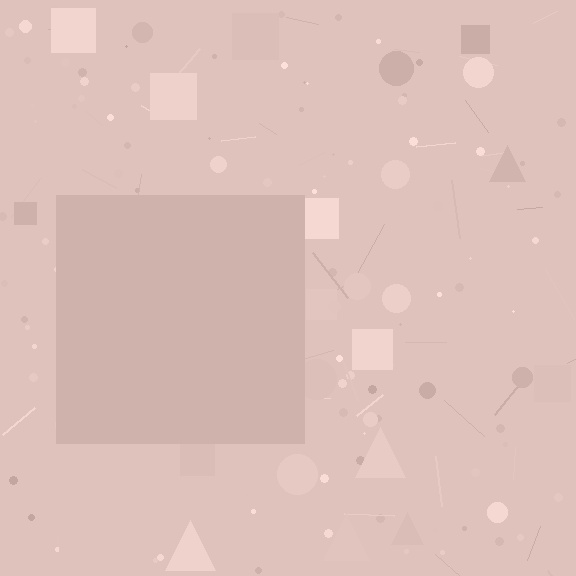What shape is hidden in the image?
A square is hidden in the image.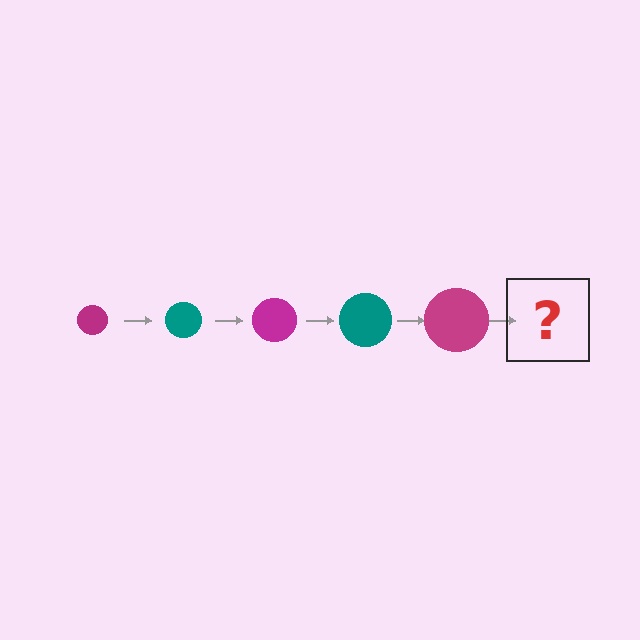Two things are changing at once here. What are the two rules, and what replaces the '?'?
The two rules are that the circle grows larger each step and the color cycles through magenta and teal. The '?' should be a teal circle, larger than the previous one.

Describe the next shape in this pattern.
It should be a teal circle, larger than the previous one.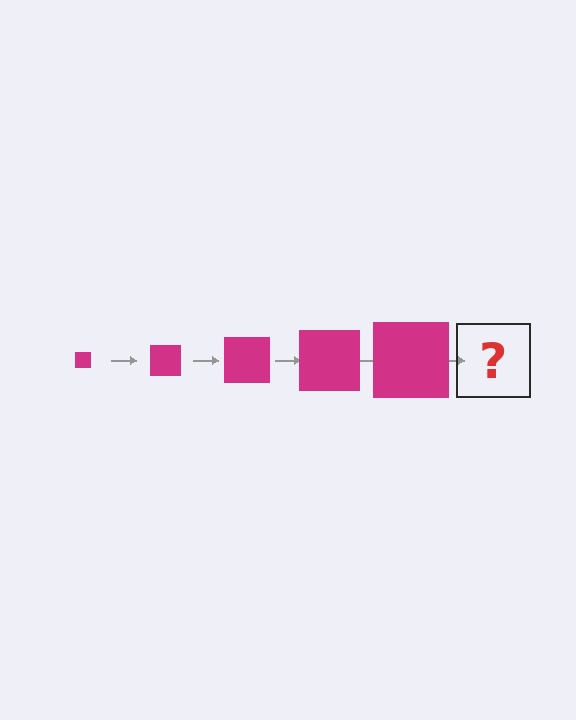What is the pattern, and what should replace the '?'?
The pattern is that the square gets progressively larger each step. The '?' should be a magenta square, larger than the previous one.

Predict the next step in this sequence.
The next step is a magenta square, larger than the previous one.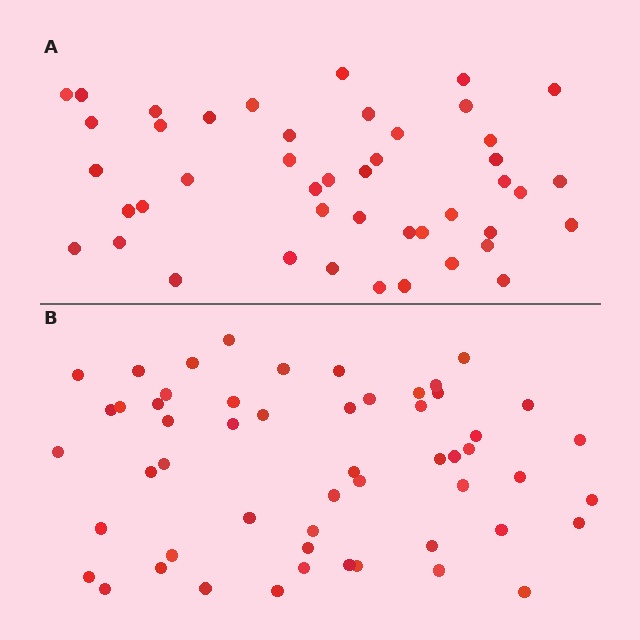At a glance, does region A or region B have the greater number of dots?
Region B (the bottom region) has more dots.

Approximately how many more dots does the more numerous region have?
Region B has roughly 8 or so more dots than region A.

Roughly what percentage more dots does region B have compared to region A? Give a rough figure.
About 20% more.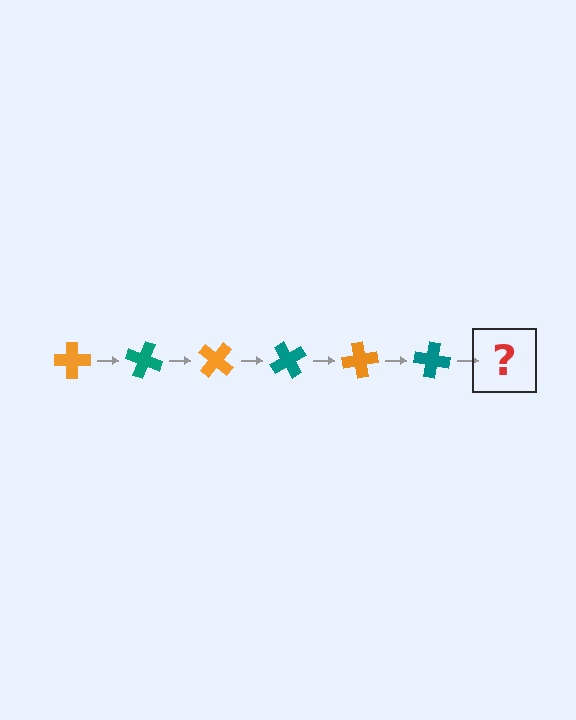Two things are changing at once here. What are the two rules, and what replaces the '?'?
The two rules are that it rotates 20 degrees each step and the color cycles through orange and teal. The '?' should be an orange cross, rotated 120 degrees from the start.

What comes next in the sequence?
The next element should be an orange cross, rotated 120 degrees from the start.